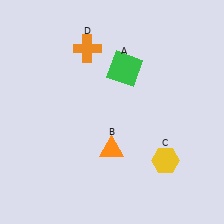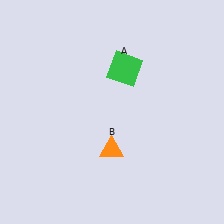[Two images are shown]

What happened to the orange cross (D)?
The orange cross (D) was removed in Image 2. It was in the top-left area of Image 1.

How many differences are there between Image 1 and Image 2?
There are 2 differences between the two images.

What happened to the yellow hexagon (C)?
The yellow hexagon (C) was removed in Image 2. It was in the bottom-right area of Image 1.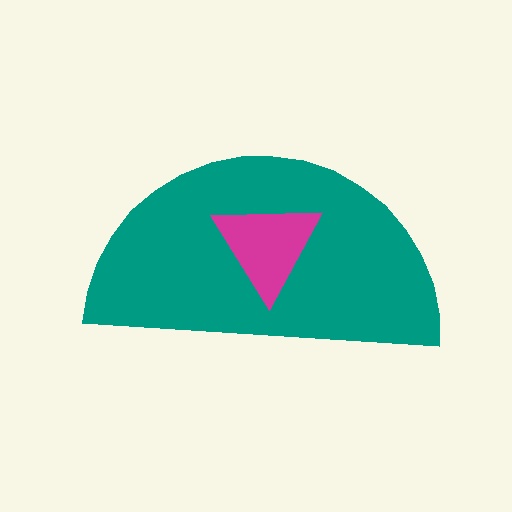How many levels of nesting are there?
2.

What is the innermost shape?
The magenta triangle.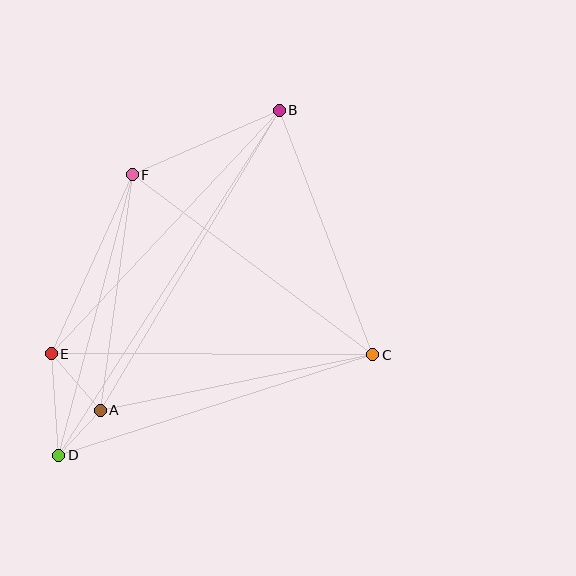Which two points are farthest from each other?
Points B and D are farthest from each other.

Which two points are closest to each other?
Points A and D are closest to each other.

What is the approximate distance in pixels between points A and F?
The distance between A and F is approximately 238 pixels.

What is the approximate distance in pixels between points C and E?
The distance between C and E is approximately 321 pixels.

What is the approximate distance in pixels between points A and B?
The distance between A and B is approximately 349 pixels.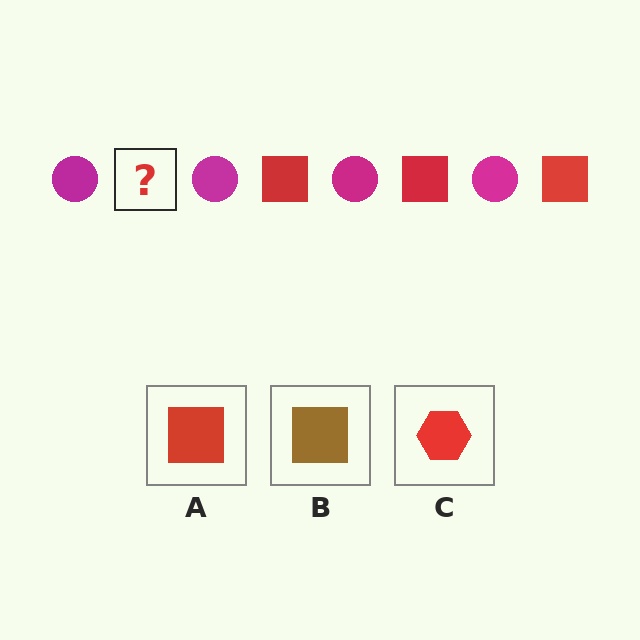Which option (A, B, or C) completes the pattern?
A.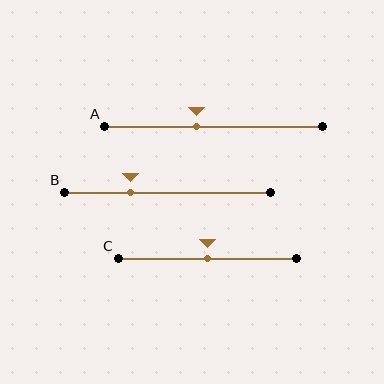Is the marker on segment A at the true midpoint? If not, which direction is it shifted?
No, the marker on segment A is shifted to the left by about 8% of the segment length.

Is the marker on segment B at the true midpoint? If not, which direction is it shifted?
No, the marker on segment B is shifted to the left by about 18% of the segment length.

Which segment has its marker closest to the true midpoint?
Segment C has its marker closest to the true midpoint.